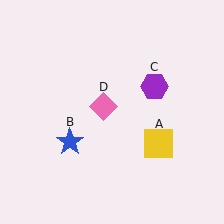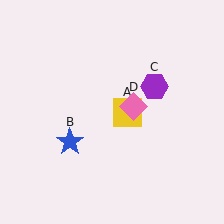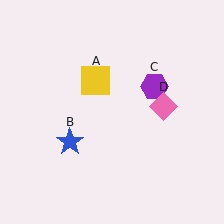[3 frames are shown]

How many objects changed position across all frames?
2 objects changed position: yellow square (object A), pink diamond (object D).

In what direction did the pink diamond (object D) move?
The pink diamond (object D) moved right.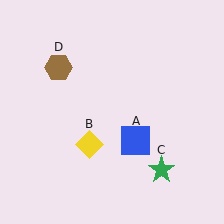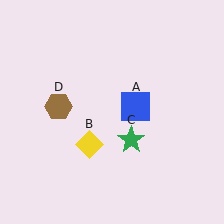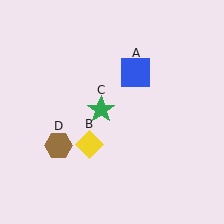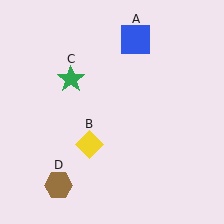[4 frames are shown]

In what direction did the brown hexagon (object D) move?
The brown hexagon (object D) moved down.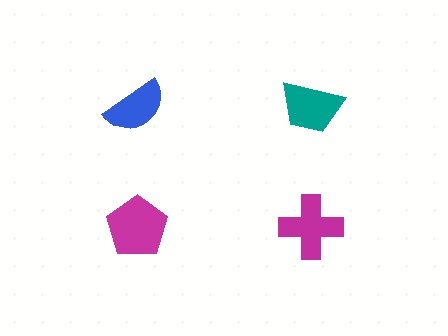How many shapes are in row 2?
2 shapes.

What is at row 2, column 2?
A magenta cross.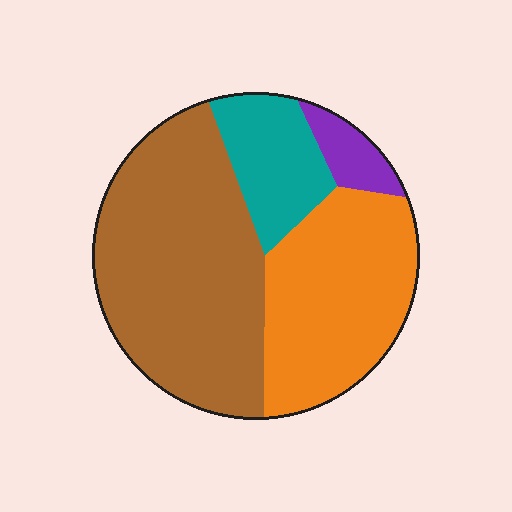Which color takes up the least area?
Purple, at roughly 5%.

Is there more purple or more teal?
Teal.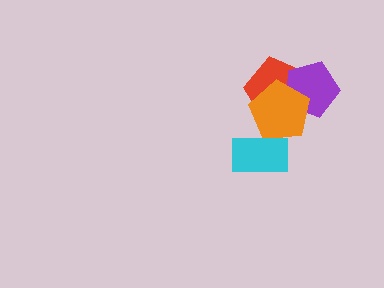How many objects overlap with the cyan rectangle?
1 object overlaps with the cyan rectangle.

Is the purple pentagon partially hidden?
Yes, it is partially covered by another shape.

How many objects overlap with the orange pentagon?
3 objects overlap with the orange pentagon.